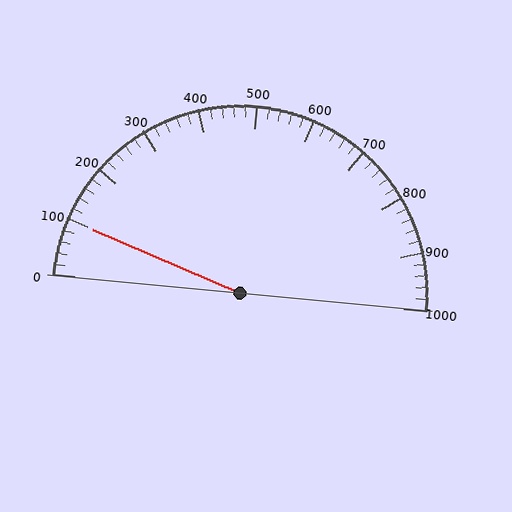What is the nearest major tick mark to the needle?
The nearest major tick mark is 100.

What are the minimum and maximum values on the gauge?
The gauge ranges from 0 to 1000.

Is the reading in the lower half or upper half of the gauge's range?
The reading is in the lower half of the range (0 to 1000).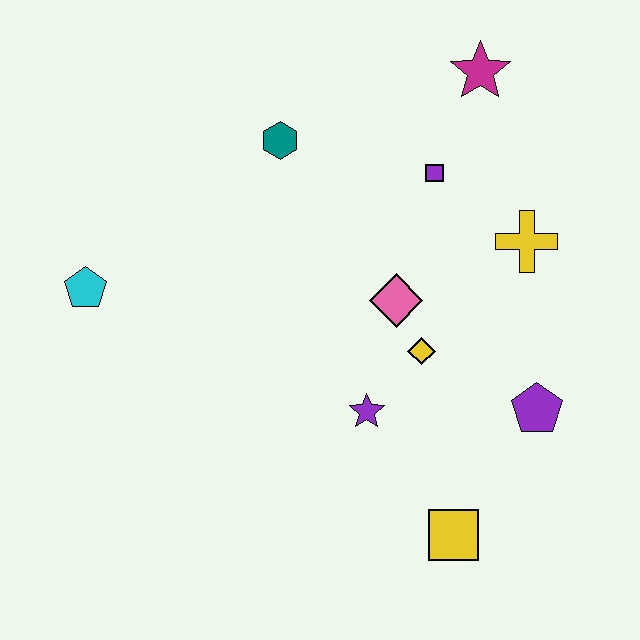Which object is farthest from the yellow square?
The magenta star is farthest from the yellow square.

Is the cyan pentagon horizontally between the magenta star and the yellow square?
No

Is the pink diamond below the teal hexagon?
Yes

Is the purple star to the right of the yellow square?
No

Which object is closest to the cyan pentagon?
The teal hexagon is closest to the cyan pentagon.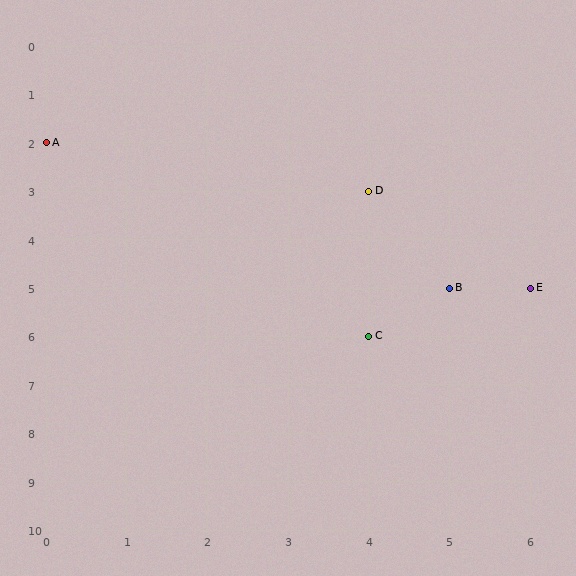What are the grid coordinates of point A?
Point A is at grid coordinates (0, 2).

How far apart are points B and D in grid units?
Points B and D are 1 column and 2 rows apart (about 2.2 grid units diagonally).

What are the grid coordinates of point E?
Point E is at grid coordinates (6, 5).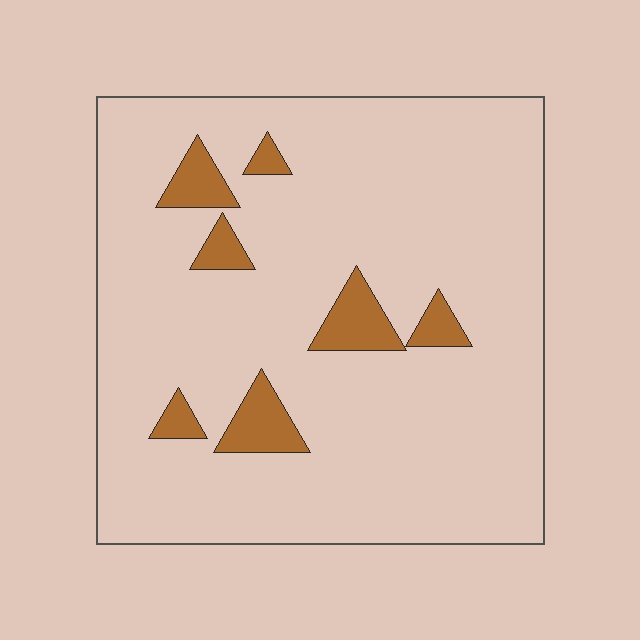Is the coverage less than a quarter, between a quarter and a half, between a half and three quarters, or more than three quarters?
Less than a quarter.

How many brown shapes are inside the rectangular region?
7.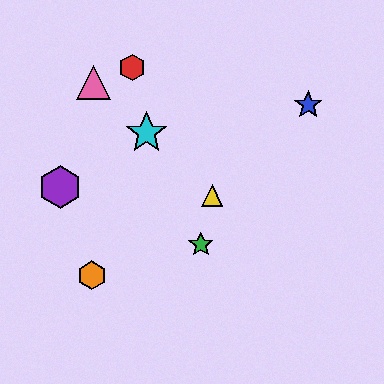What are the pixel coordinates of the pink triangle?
The pink triangle is at (94, 83).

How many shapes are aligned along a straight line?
3 shapes (the yellow triangle, the cyan star, the pink triangle) are aligned along a straight line.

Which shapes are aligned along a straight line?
The yellow triangle, the cyan star, the pink triangle are aligned along a straight line.